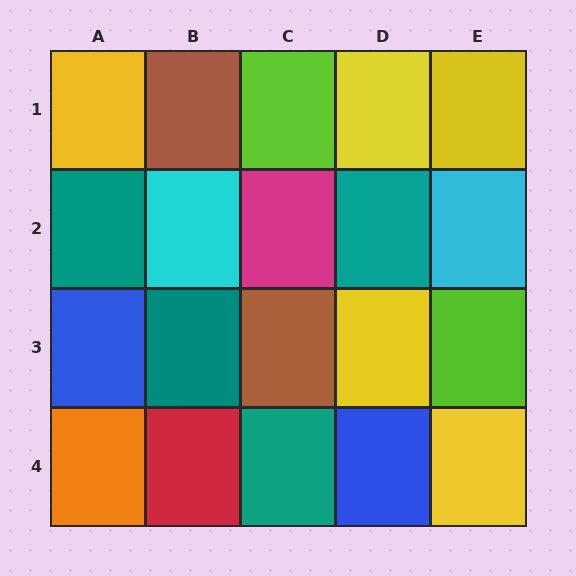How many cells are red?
1 cell is red.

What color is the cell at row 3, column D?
Yellow.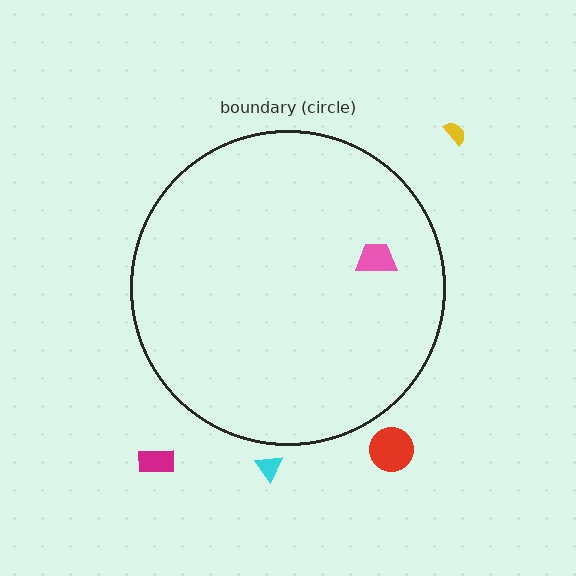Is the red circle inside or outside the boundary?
Outside.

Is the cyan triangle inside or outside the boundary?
Outside.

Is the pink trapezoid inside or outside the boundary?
Inside.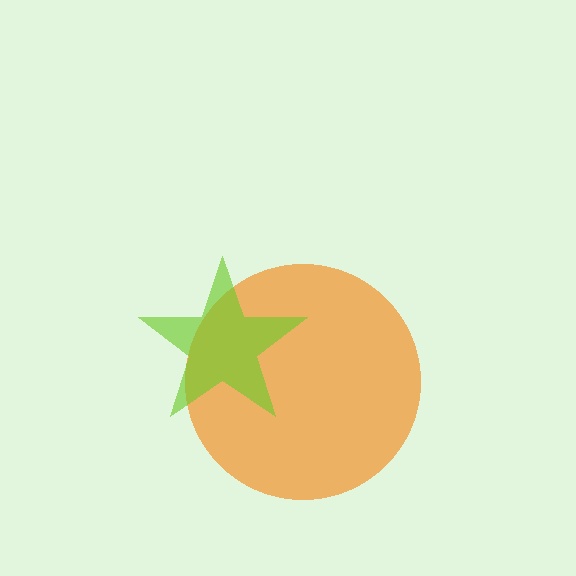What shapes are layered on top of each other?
The layered shapes are: an orange circle, a lime star.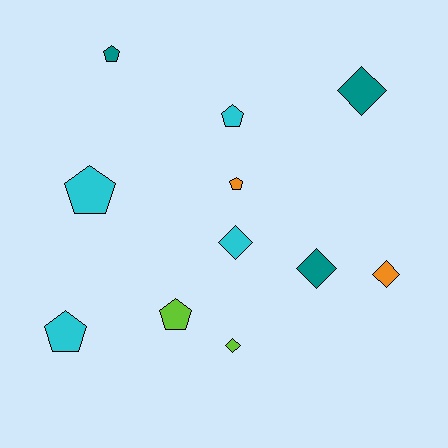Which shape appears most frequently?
Pentagon, with 6 objects.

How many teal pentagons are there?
There is 1 teal pentagon.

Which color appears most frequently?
Cyan, with 4 objects.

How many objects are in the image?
There are 11 objects.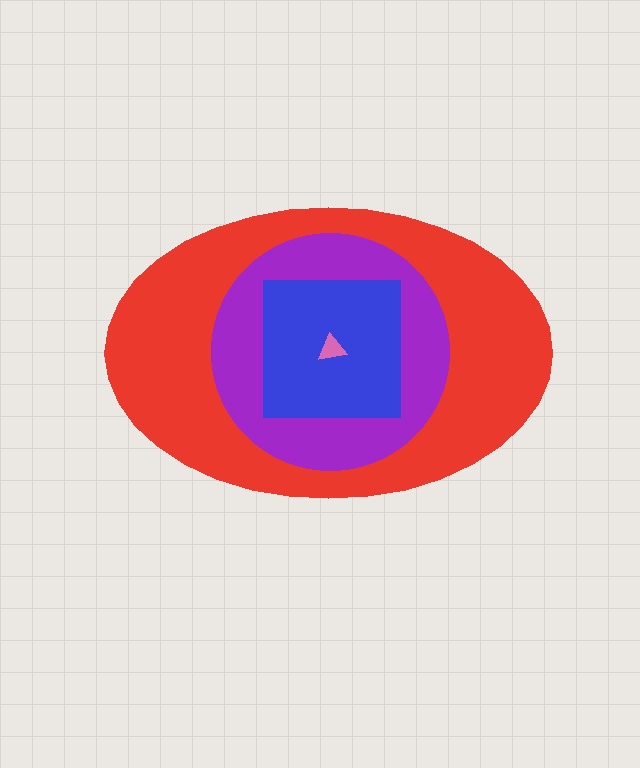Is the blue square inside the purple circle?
Yes.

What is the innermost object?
The pink triangle.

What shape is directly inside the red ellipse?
The purple circle.